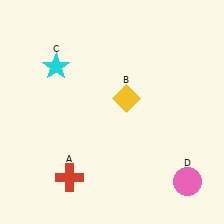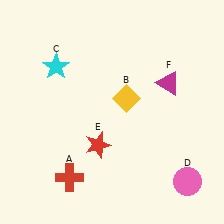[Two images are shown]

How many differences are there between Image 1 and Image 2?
There are 2 differences between the two images.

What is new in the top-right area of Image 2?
A magenta triangle (F) was added in the top-right area of Image 2.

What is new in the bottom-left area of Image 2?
A red star (E) was added in the bottom-left area of Image 2.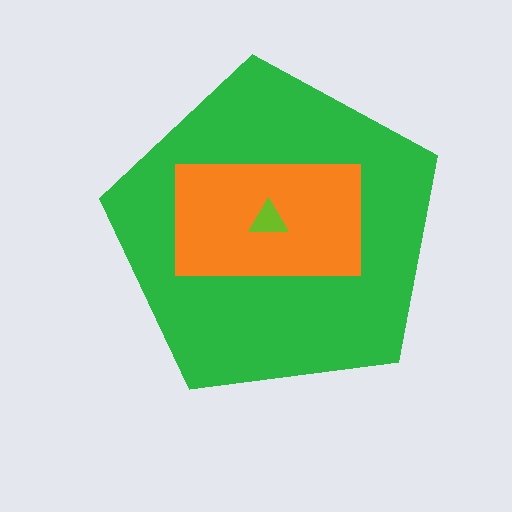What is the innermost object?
The lime triangle.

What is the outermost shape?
The green pentagon.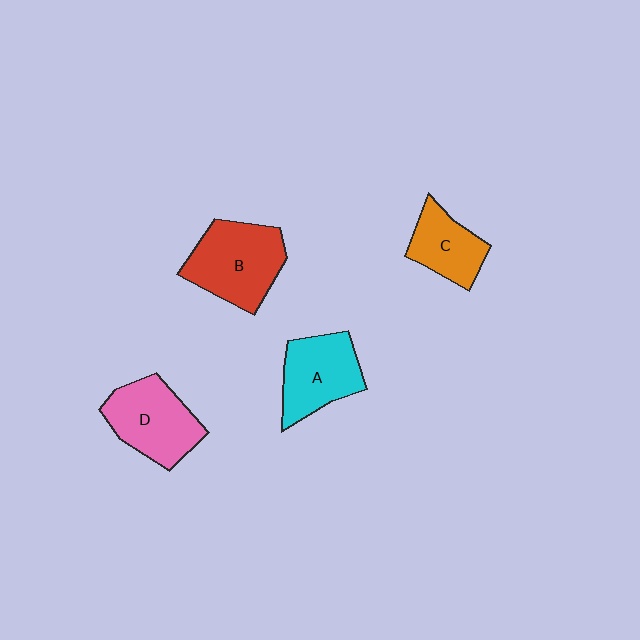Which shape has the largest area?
Shape B (red).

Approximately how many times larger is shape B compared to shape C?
Approximately 1.6 times.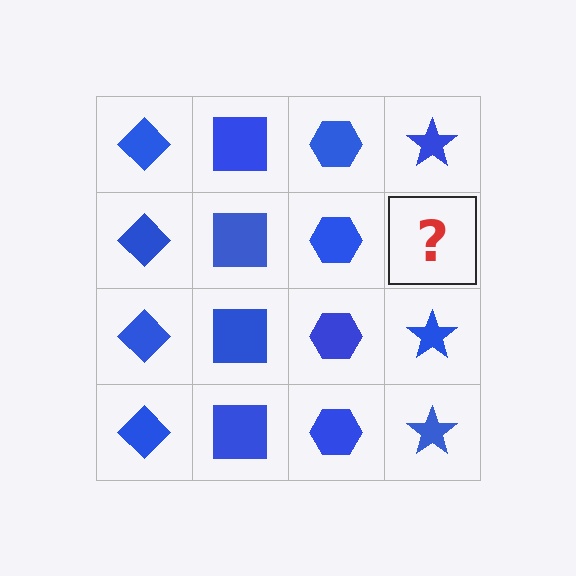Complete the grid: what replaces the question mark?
The question mark should be replaced with a blue star.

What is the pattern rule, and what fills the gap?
The rule is that each column has a consistent shape. The gap should be filled with a blue star.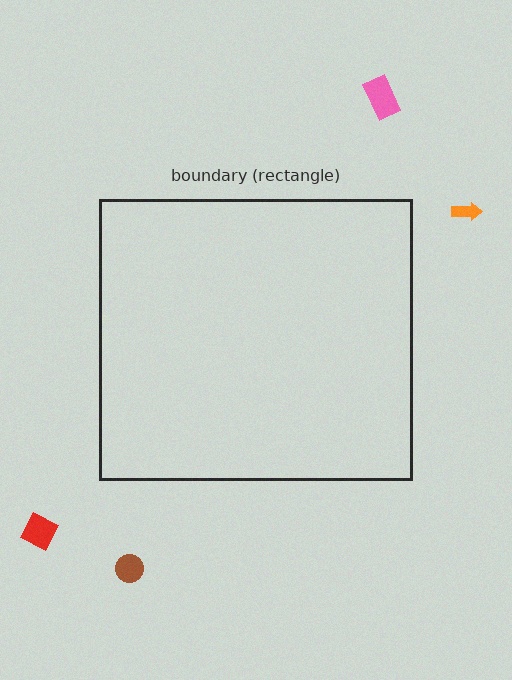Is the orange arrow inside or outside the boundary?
Outside.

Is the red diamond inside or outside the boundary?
Outside.